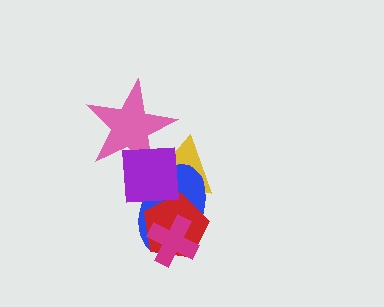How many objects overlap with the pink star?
2 objects overlap with the pink star.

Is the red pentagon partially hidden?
Yes, it is partially covered by another shape.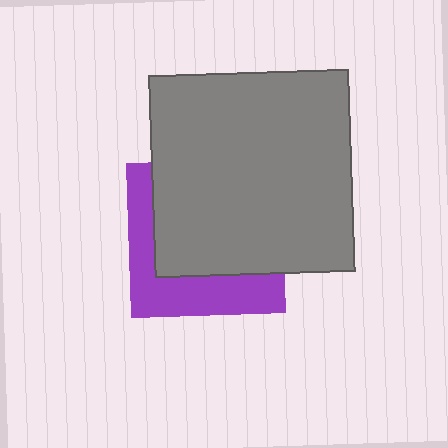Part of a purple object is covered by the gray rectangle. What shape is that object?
It is a square.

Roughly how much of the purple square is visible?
A small part of it is visible (roughly 38%).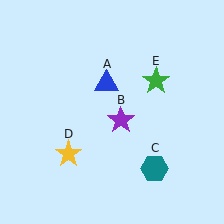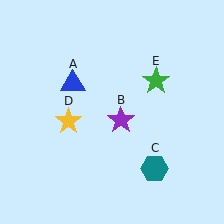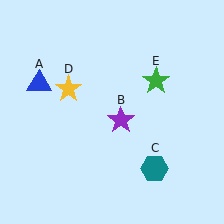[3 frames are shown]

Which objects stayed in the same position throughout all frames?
Purple star (object B) and teal hexagon (object C) and green star (object E) remained stationary.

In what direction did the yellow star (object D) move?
The yellow star (object D) moved up.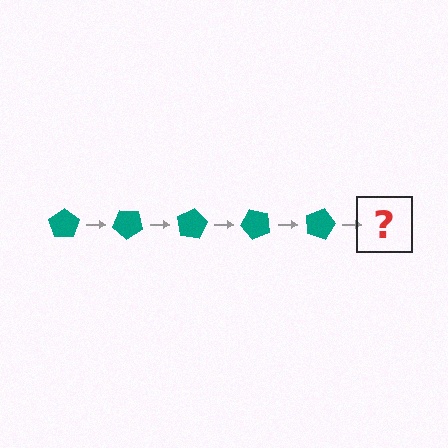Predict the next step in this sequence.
The next step is a teal pentagon rotated 200 degrees.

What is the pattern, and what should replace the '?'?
The pattern is that the pentagon rotates 40 degrees each step. The '?' should be a teal pentagon rotated 200 degrees.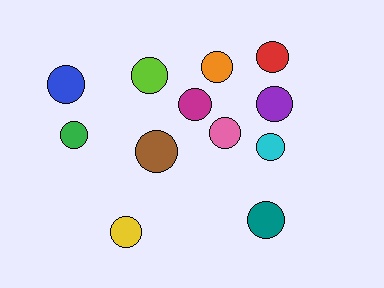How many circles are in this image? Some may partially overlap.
There are 12 circles.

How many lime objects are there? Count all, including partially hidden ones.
There is 1 lime object.